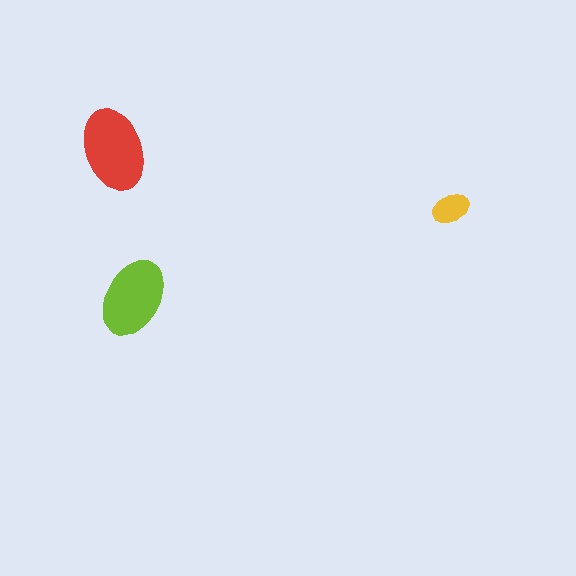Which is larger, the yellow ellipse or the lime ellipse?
The lime one.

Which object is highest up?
The red ellipse is topmost.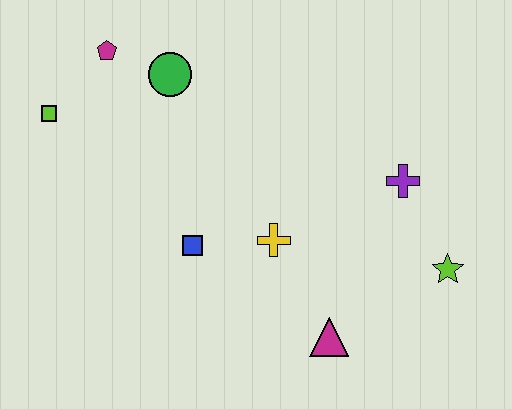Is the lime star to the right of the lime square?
Yes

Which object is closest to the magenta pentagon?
The green circle is closest to the magenta pentagon.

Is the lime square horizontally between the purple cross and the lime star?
No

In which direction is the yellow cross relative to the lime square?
The yellow cross is to the right of the lime square.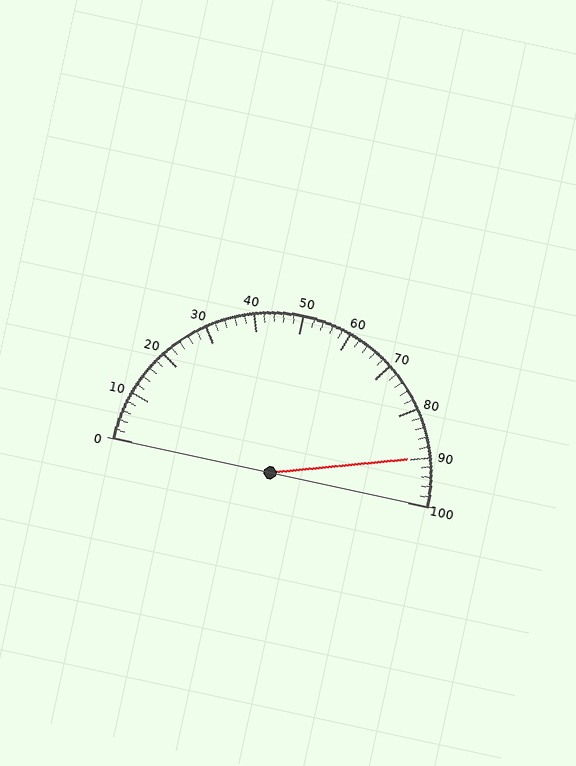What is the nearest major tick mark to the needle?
The nearest major tick mark is 90.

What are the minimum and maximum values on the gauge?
The gauge ranges from 0 to 100.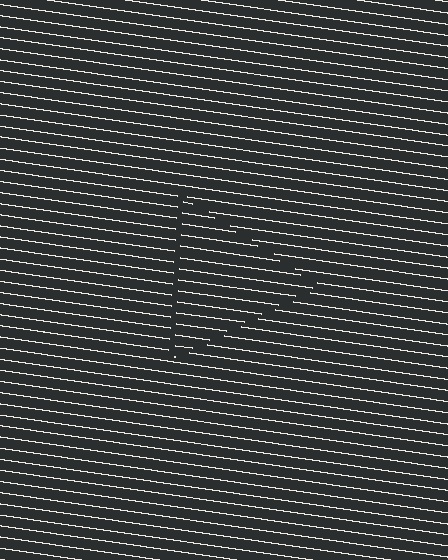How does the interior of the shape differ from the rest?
The interior of the shape contains the same grating, shifted by half a period — the contour is defined by the phase discontinuity where line-ends from the inner and outer gratings abut.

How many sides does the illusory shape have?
3 sides — the line-ends trace a triangle.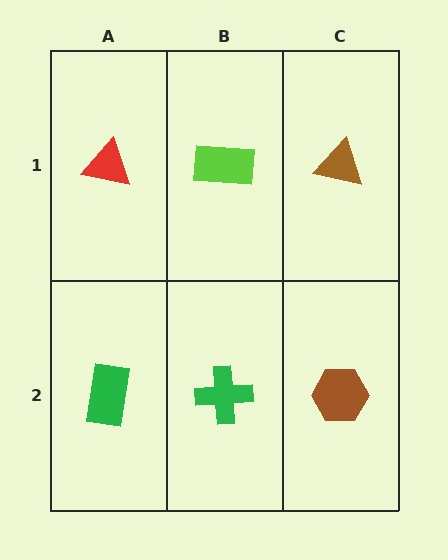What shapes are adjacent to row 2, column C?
A brown triangle (row 1, column C), a green cross (row 2, column B).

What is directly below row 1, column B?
A green cross.